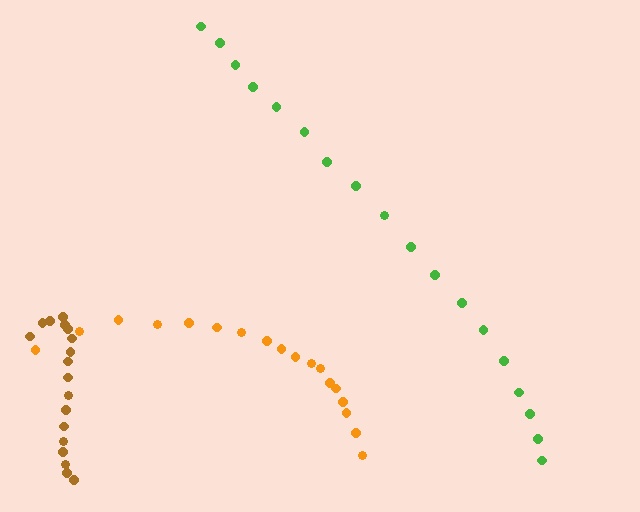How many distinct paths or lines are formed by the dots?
There are 3 distinct paths.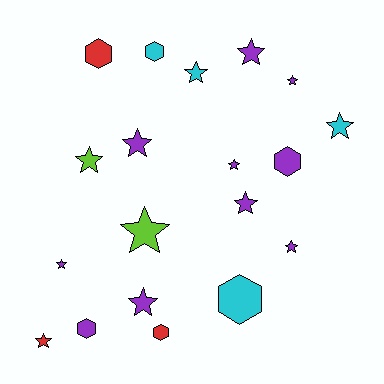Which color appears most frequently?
Purple, with 10 objects.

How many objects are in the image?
There are 19 objects.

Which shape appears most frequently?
Star, with 13 objects.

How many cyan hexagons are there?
There are 2 cyan hexagons.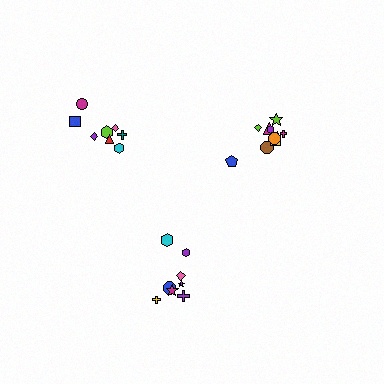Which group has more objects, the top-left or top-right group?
The top-right group.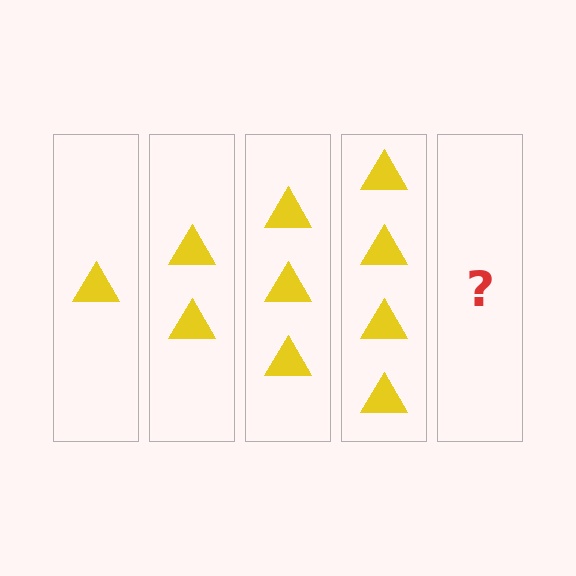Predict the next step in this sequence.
The next step is 5 triangles.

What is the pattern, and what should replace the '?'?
The pattern is that each step adds one more triangle. The '?' should be 5 triangles.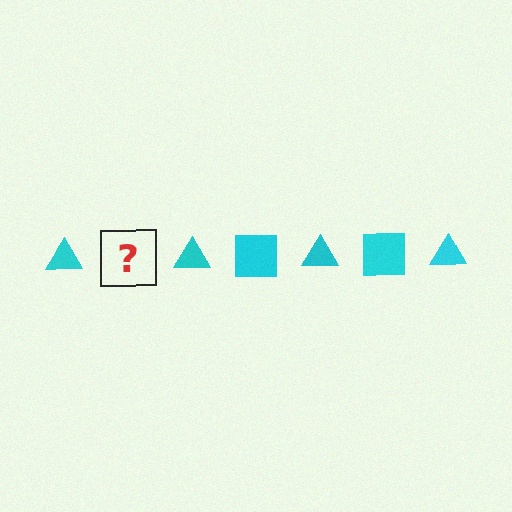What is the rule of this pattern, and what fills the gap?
The rule is that the pattern cycles through triangle, square shapes in cyan. The gap should be filled with a cyan square.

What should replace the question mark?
The question mark should be replaced with a cyan square.